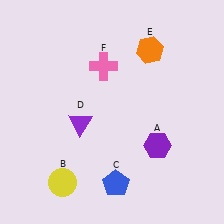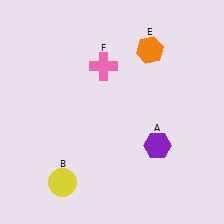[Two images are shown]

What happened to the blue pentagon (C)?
The blue pentagon (C) was removed in Image 2. It was in the bottom-right area of Image 1.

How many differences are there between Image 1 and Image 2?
There are 2 differences between the two images.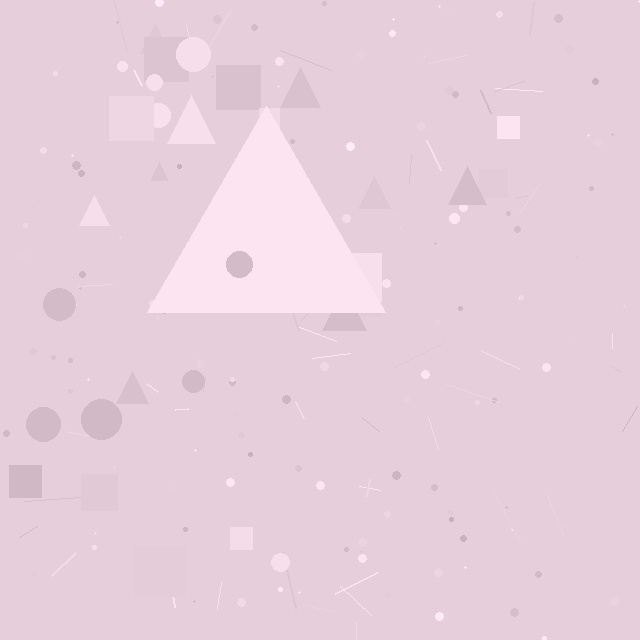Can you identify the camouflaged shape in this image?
The camouflaged shape is a triangle.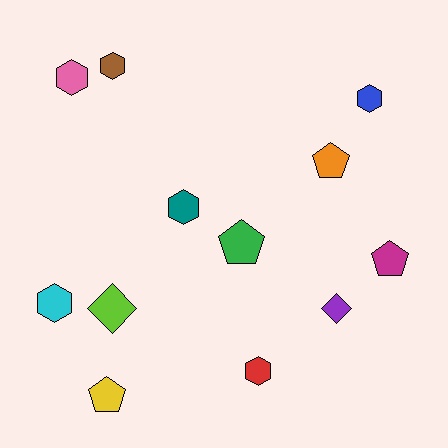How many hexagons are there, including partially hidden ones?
There are 6 hexagons.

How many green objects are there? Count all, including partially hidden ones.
There is 1 green object.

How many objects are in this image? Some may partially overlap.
There are 12 objects.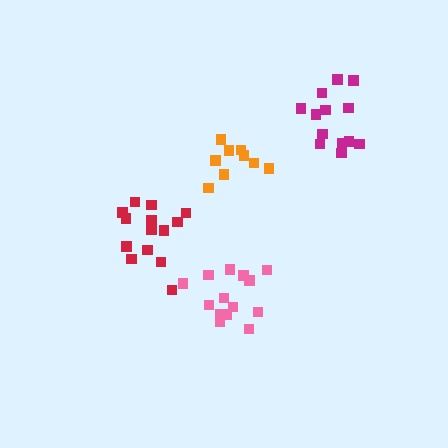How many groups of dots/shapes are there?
There are 4 groups.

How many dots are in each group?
Group 1: 14 dots, Group 2: 14 dots, Group 3: 10 dots, Group 4: 14 dots (52 total).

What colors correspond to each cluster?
The clusters are colored: magenta, pink, orange, red.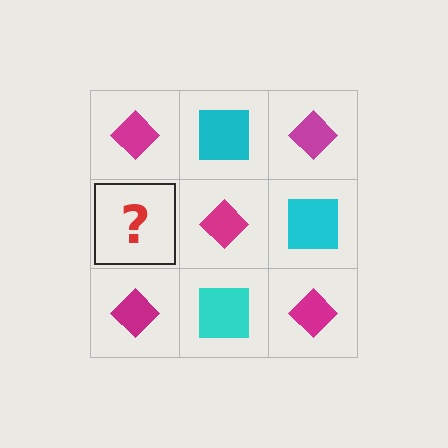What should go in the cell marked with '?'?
The missing cell should contain a cyan square.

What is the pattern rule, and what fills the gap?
The rule is that it alternates magenta diamond and cyan square in a checkerboard pattern. The gap should be filled with a cyan square.